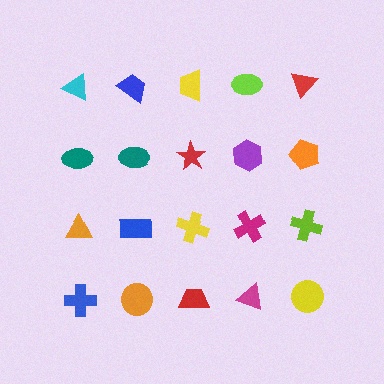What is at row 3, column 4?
A magenta cross.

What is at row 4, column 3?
A red trapezoid.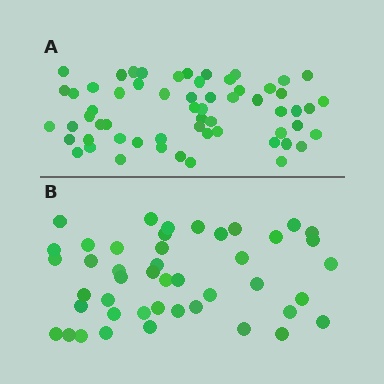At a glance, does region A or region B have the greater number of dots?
Region A (the top region) has more dots.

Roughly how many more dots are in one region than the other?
Region A has approximately 15 more dots than region B.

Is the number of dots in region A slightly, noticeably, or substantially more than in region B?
Region A has noticeably more, but not dramatically so. The ratio is roughly 1.3 to 1.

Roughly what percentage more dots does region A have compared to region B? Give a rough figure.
About 35% more.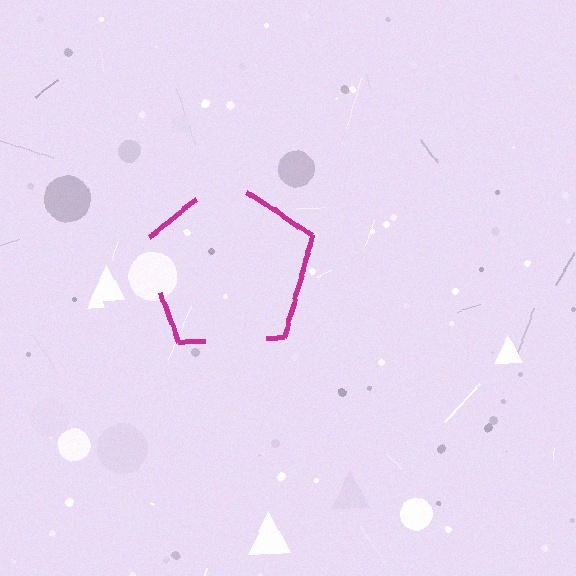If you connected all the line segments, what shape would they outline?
They would outline a pentagon.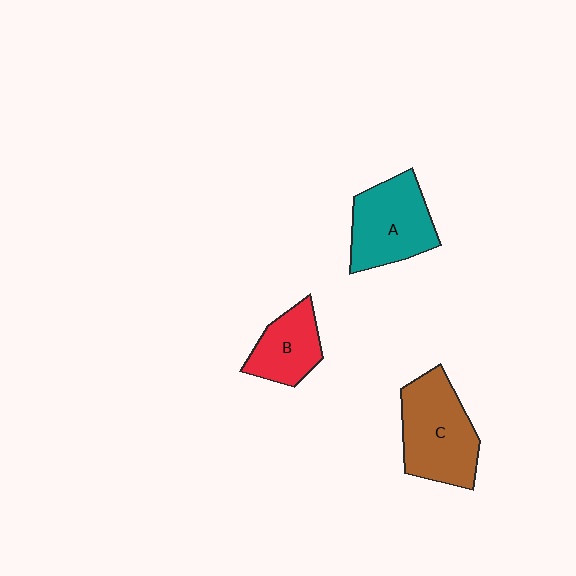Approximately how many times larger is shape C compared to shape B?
Approximately 1.6 times.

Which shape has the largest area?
Shape C (brown).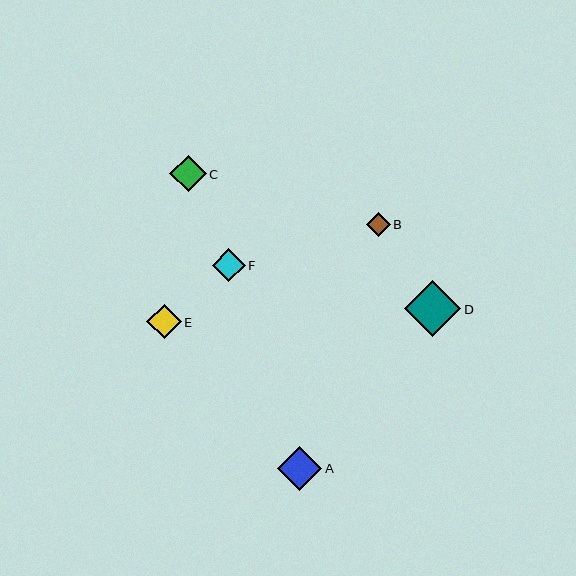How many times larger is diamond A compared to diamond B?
Diamond A is approximately 1.9 times the size of diamond B.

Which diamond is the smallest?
Diamond B is the smallest with a size of approximately 23 pixels.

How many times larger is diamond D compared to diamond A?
Diamond D is approximately 1.3 times the size of diamond A.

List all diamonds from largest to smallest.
From largest to smallest: D, A, C, E, F, B.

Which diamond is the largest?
Diamond D is the largest with a size of approximately 56 pixels.